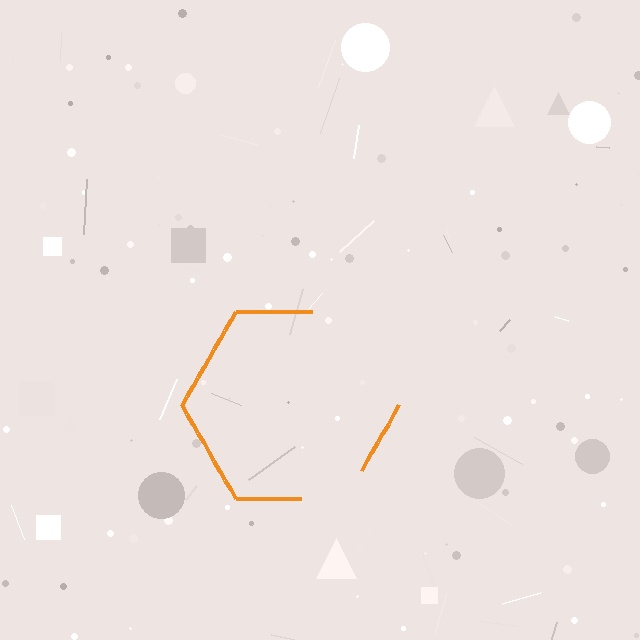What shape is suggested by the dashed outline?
The dashed outline suggests a hexagon.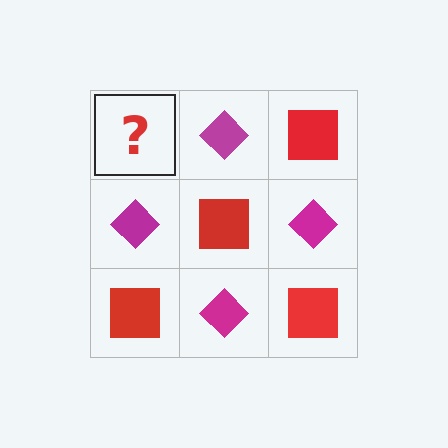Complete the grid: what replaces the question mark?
The question mark should be replaced with a red square.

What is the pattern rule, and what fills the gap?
The rule is that it alternates red square and magenta diamond in a checkerboard pattern. The gap should be filled with a red square.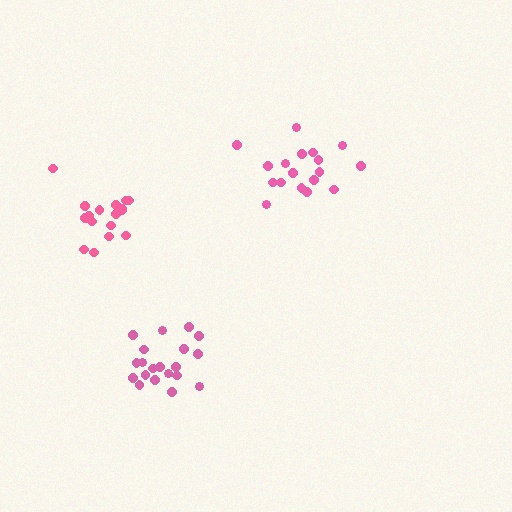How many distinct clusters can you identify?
There are 3 distinct clusters.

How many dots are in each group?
Group 1: 20 dots, Group 2: 18 dots, Group 3: 17 dots (55 total).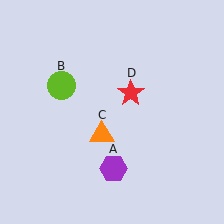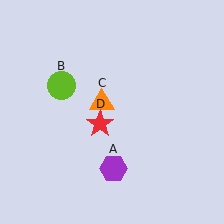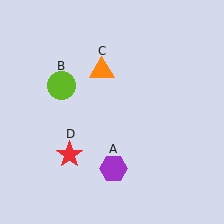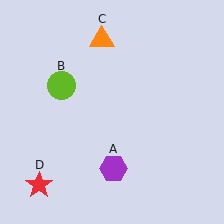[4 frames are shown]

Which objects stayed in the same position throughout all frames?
Purple hexagon (object A) and lime circle (object B) remained stationary.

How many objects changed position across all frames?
2 objects changed position: orange triangle (object C), red star (object D).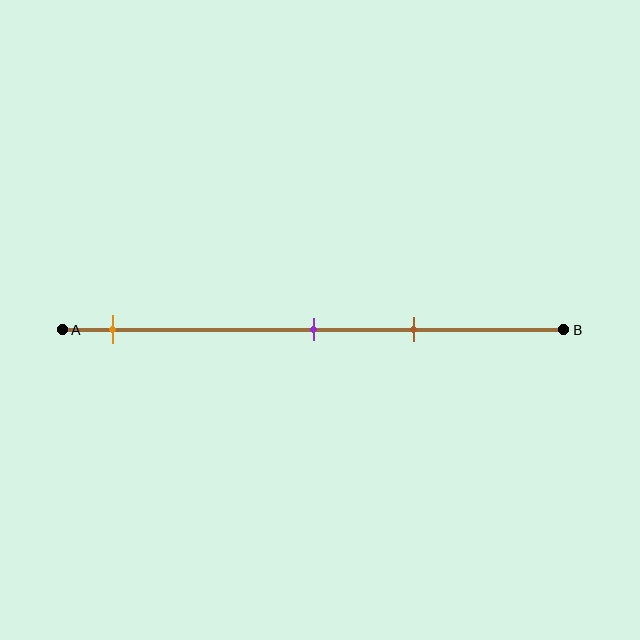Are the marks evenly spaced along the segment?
No, the marks are not evenly spaced.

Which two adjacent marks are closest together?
The purple and brown marks are the closest adjacent pair.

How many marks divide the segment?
There are 3 marks dividing the segment.